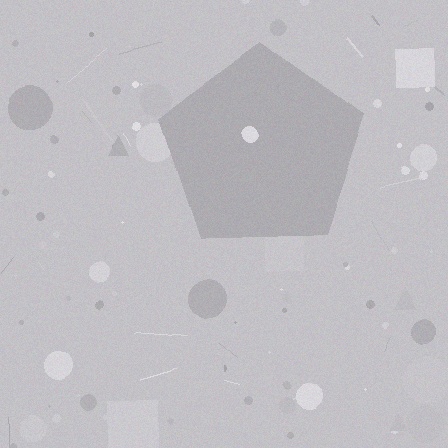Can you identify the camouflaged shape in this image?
The camouflaged shape is a pentagon.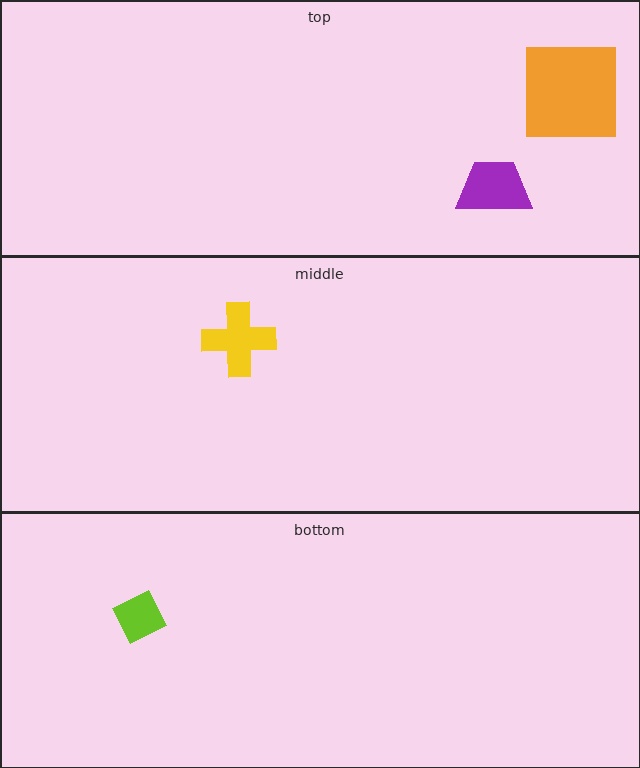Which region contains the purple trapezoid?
The top region.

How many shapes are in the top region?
2.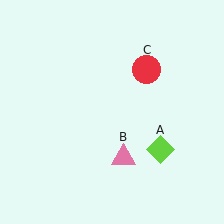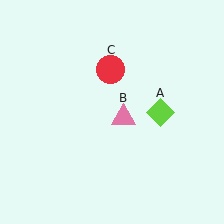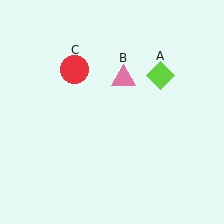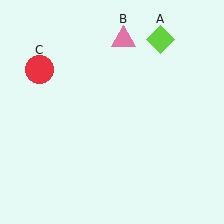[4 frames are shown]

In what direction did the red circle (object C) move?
The red circle (object C) moved left.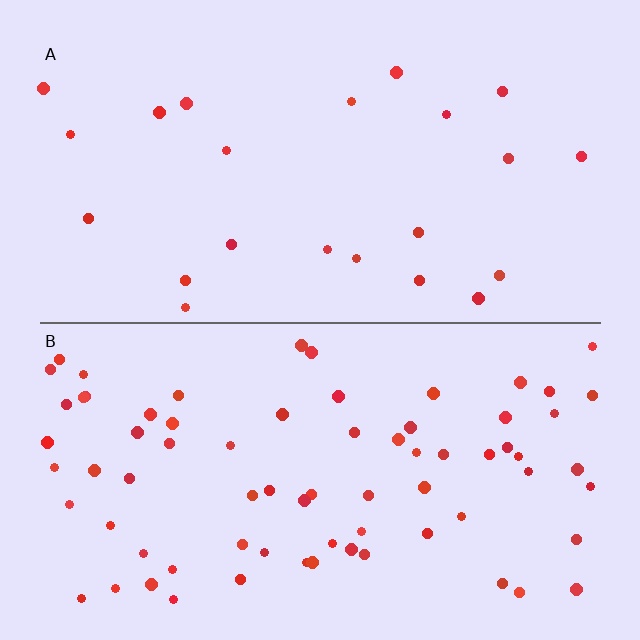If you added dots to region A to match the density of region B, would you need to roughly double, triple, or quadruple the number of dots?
Approximately triple.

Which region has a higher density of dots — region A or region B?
B (the bottom).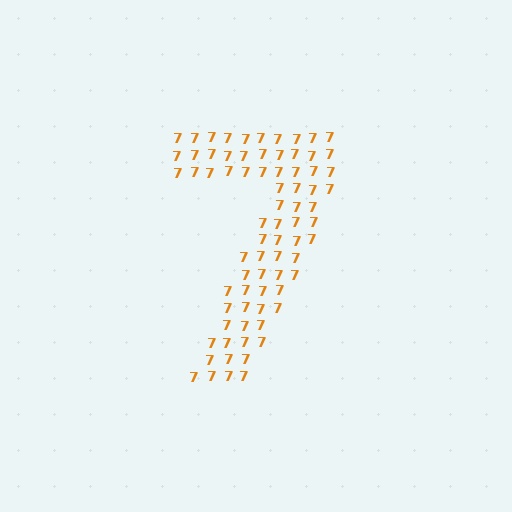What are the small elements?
The small elements are digit 7's.